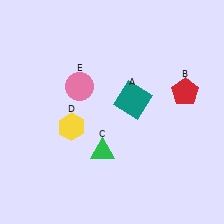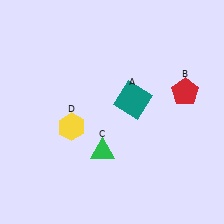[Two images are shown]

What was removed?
The pink circle (E) was removed in Image 2.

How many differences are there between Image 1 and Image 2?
There is 1 difference between the two images.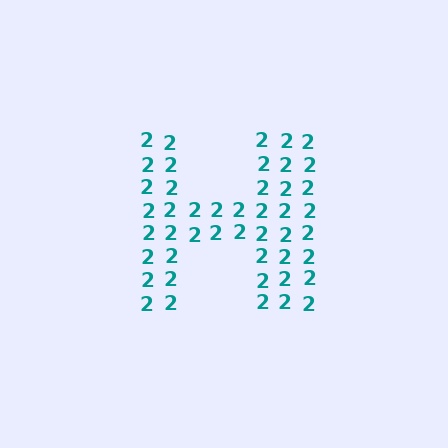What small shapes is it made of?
It is made of small digit 2's.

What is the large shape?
The large shape is the letter H.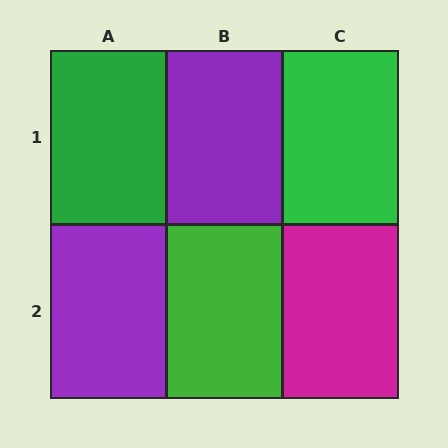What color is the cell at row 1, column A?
Green.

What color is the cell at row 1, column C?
Green.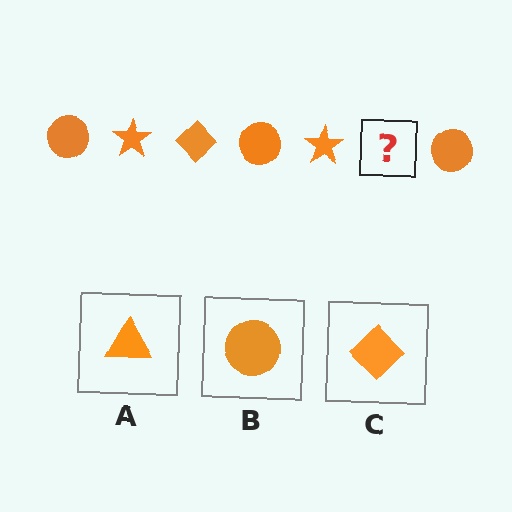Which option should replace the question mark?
Option C.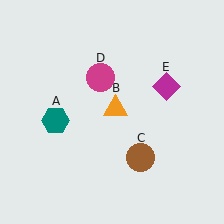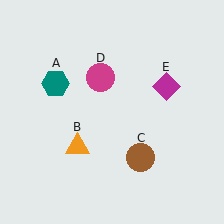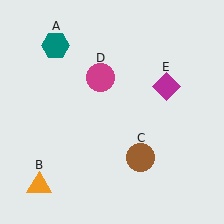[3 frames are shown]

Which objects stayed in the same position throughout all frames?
Brown circle (object C) and magenta circle (object D) and magenta diamond (object E) remained stationary.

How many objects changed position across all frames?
2 objects changed position: teal hexagon (object A), orange triangle (object B).